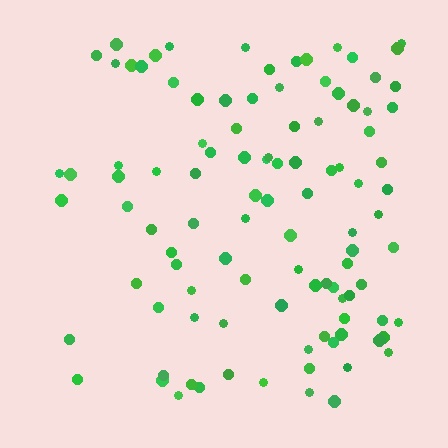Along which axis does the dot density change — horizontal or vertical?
Horizontal.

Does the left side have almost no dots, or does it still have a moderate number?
Still a moderate number, just noticeably fewer than the right.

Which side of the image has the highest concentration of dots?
The right.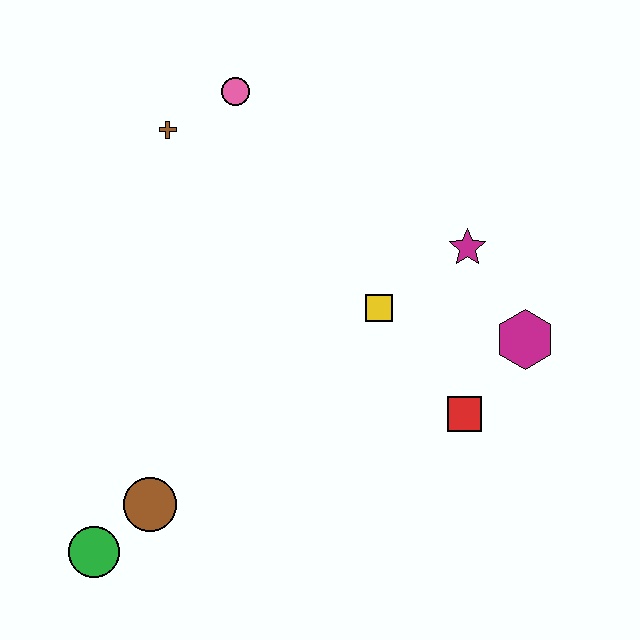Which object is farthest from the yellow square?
The green circle is farthest from the yellow square.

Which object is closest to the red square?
The magenta hexagon is closest to the red square.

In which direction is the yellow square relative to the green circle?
The yellow square is to the right of the green circle.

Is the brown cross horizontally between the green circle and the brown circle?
No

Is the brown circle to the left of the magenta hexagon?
Yes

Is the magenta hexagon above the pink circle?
No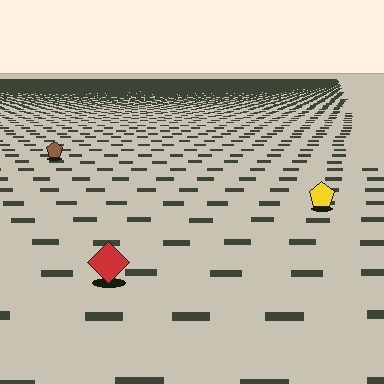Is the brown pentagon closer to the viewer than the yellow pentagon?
No. The yellow pentagon is closer — you can tell from the texture gradient: the ground texture is coarser near it.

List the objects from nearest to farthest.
From nearest to farthest: the red diamond, the yellow pentagon, the brown pentagon.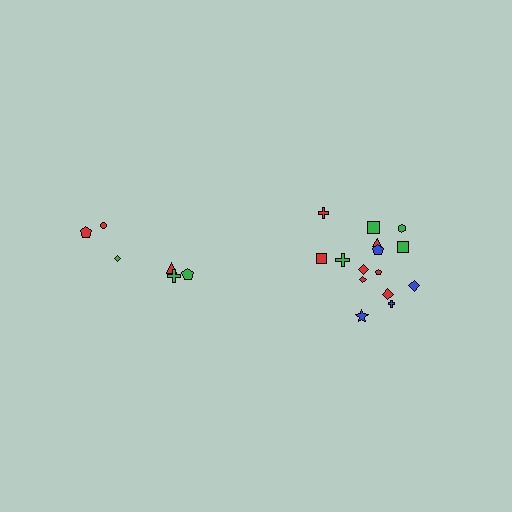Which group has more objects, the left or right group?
The right group.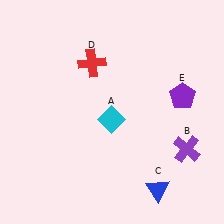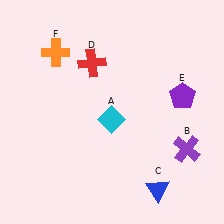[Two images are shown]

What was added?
An orange cross (F) was added in Image 2.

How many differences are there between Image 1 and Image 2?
There is 1 difference between the two images.